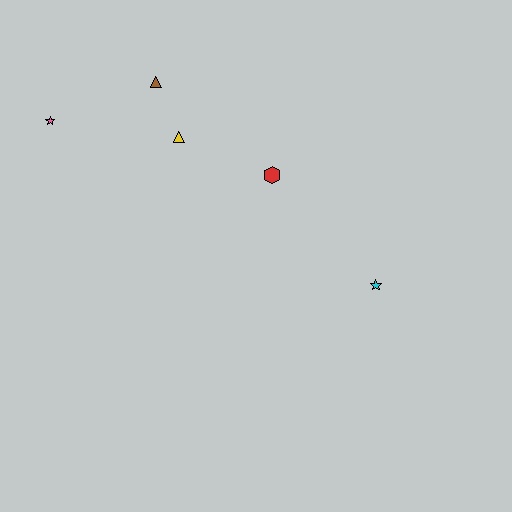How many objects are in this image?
There are 5 objects.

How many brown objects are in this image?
There is 1 brown object.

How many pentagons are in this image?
There are no pentagons.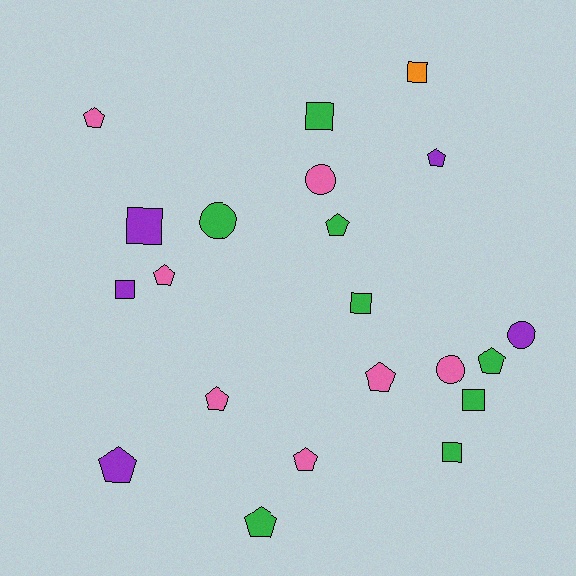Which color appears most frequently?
Green, with 8 objects.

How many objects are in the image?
There are 21 objects.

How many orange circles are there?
There are no orange circles.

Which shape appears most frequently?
Pentagon, with 10 objects.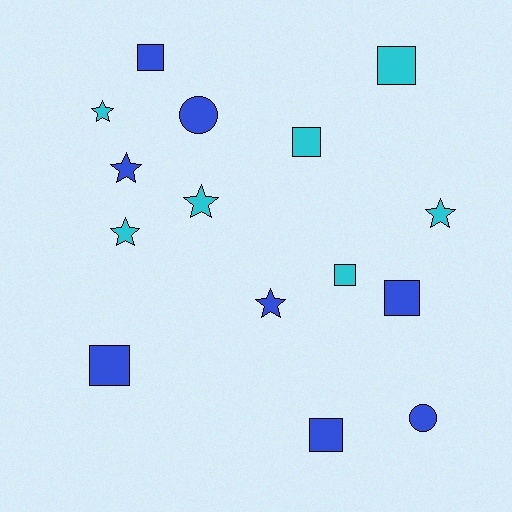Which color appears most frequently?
Blue, with 8 objects.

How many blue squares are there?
There are 4 blue squares.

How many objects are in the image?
There are 15 objects.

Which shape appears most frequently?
Square, with 7 objects.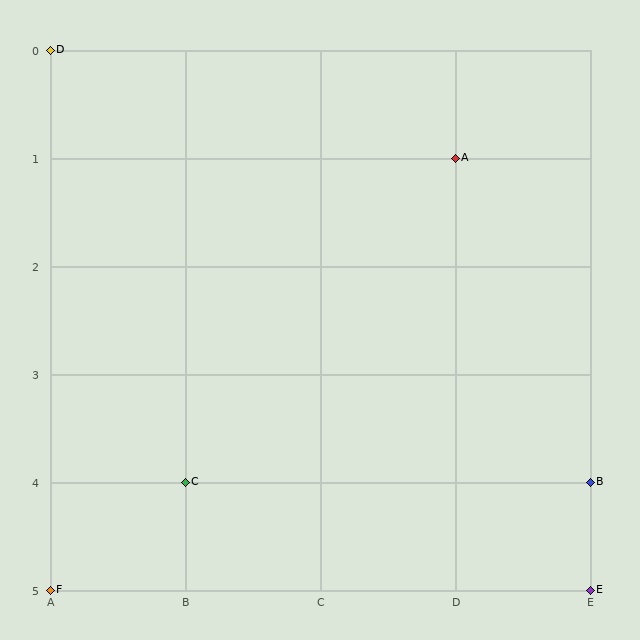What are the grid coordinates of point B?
Point B is at grid coordinates (E, 4).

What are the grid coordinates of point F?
Point F is at grid coordinates (A, 5).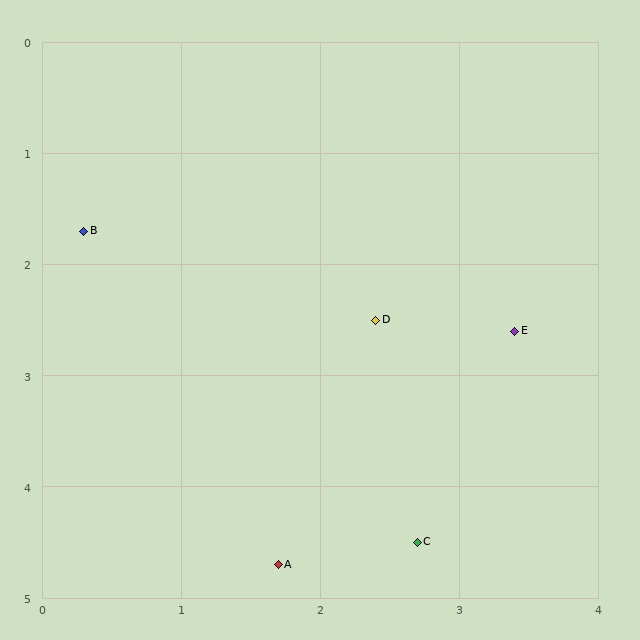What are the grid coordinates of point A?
Point A is at approximately (1.7, 4.7).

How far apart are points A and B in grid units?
Points A and B are about 3.3 grid units apart.